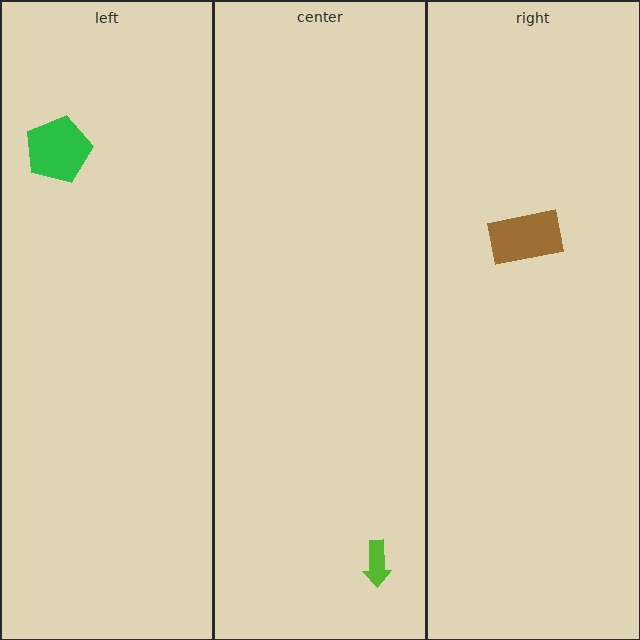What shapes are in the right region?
The brown rectangle.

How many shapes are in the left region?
1.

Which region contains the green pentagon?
The left region.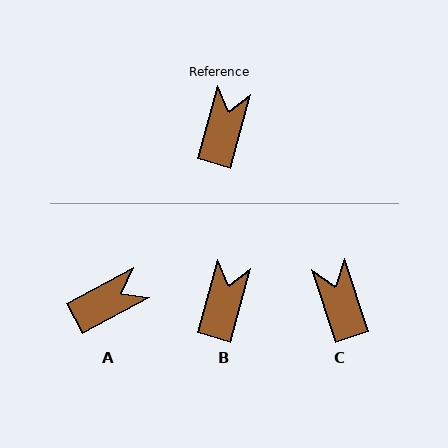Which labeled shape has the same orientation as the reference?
B.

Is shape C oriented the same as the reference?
No, it is off by about 34 degrees.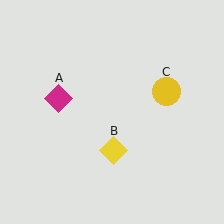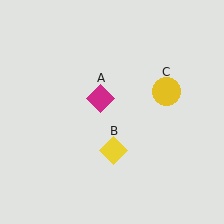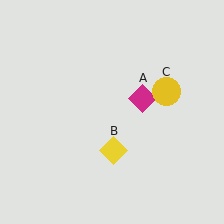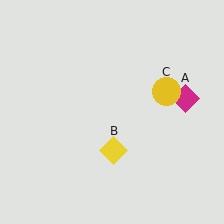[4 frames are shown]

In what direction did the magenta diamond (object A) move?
The magenta diamond (object A) moved right.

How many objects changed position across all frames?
1 object changed position: magenta diamond (object A).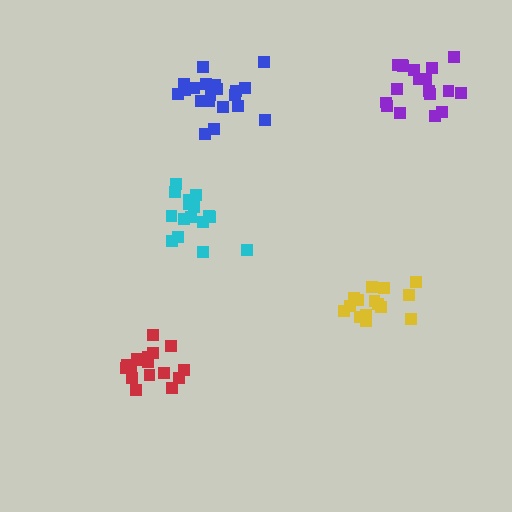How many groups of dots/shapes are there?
There are 5 groups.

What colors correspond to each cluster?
The clusters are colored: red, yellow, cyan, purple, blue.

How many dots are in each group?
Group 1: 18 dots, Group 2: 15 dots, Group 3: 16 dots, Group 4: 18 dots, Group 5: 20 dots (87 total).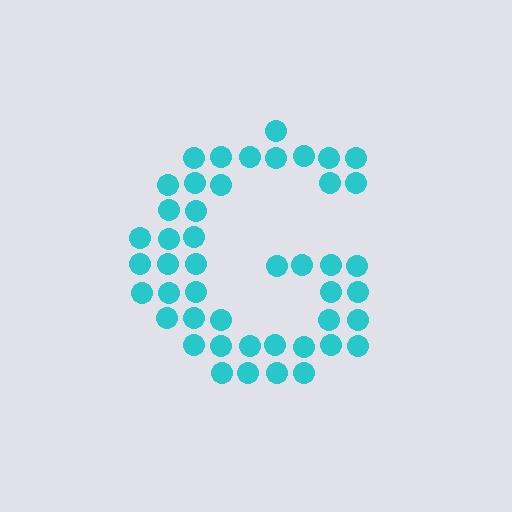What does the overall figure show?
The overall figure shows the letter G.